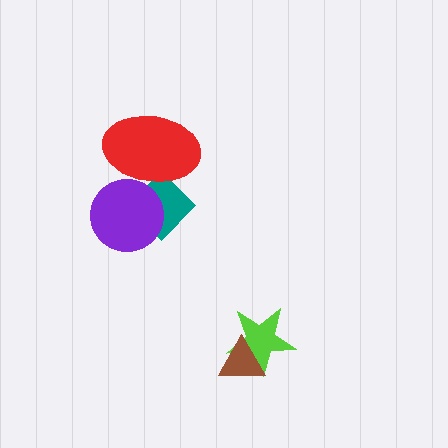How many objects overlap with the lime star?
1 object overlaps with the lime star.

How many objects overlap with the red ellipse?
2 objects overlap with the red ellipse.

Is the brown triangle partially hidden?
No, no other shape covers it.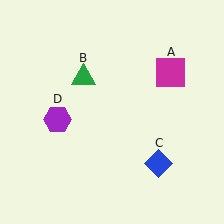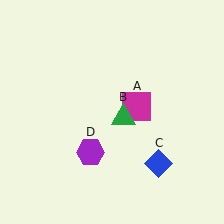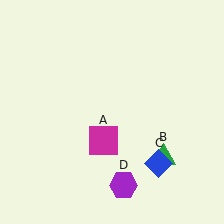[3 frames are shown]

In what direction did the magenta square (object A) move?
The magenta square (object A) moved down and to the left.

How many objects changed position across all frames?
3 objects changed position: magenta square (object A), green triangle (object B), purple hexagon (object D).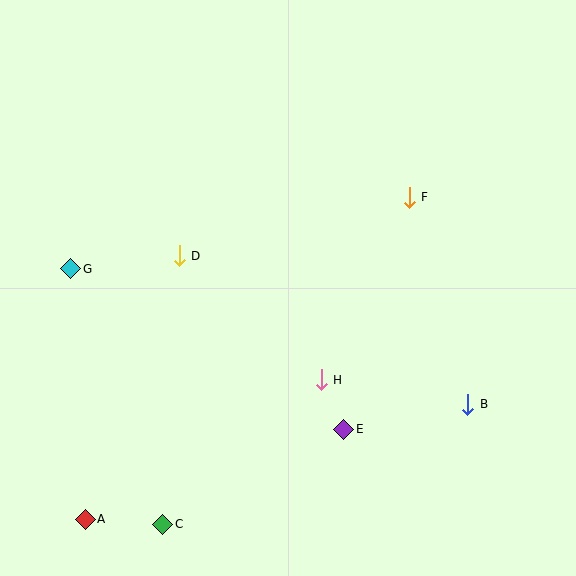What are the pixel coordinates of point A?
Point A is at (85, 519).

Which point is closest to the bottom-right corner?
Point B is closest to the bottom-right corner.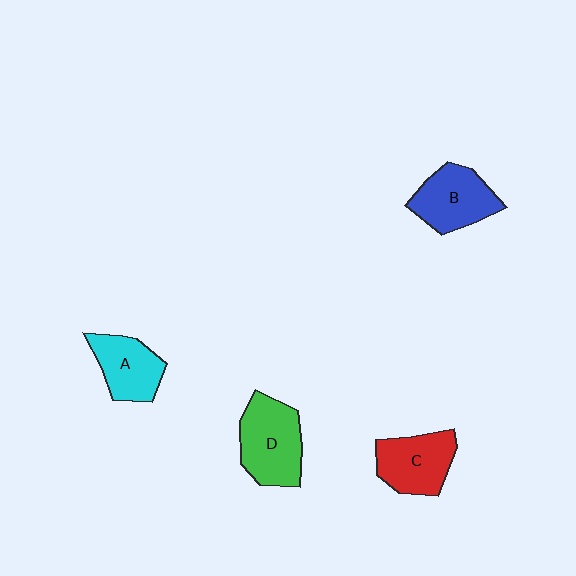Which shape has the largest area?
Shape D (green).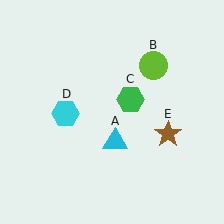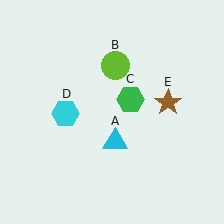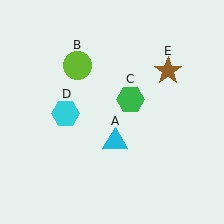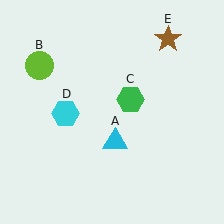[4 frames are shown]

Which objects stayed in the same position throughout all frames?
Cyan triangle (object A) and green hexagon (object C) and cyan hexagon (object D) remained stationary.